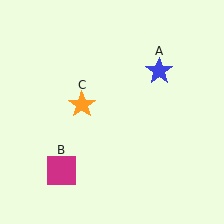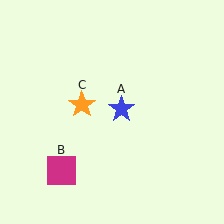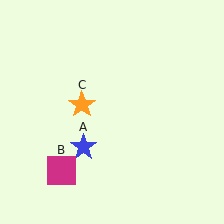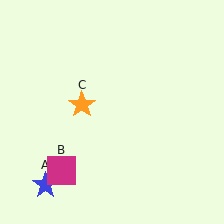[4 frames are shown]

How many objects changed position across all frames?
1 object changed position: blue star (object A).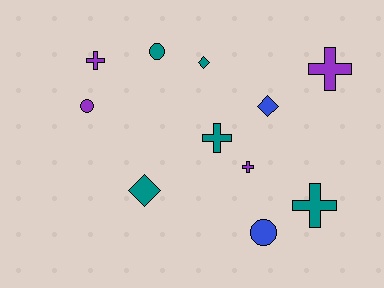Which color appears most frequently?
Teal, with 5 objects.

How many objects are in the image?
There are 11 objects.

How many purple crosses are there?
There are 3 purple crosses.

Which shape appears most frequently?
Cross, with 5 objects.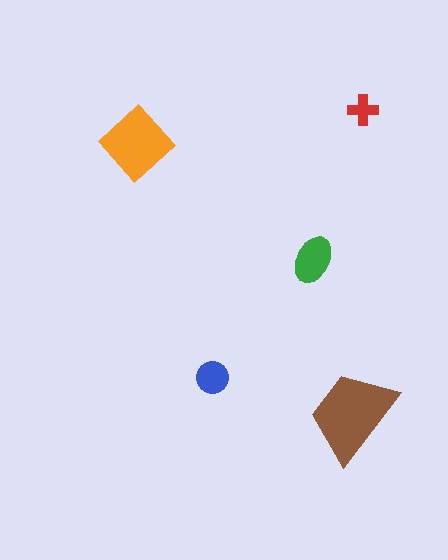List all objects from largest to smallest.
The brown trapezoid, the orange diamond, the green ellipse, the blue circle, the red cross.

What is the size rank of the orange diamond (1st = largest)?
2nd.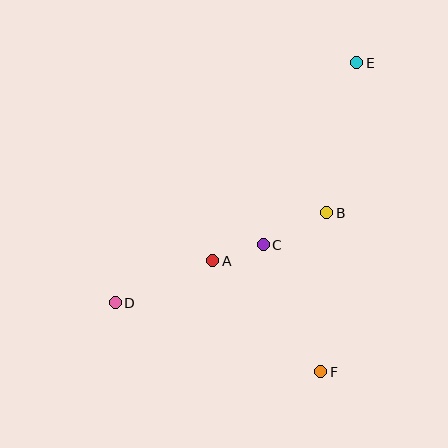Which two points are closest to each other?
Points A and C are closest to each other.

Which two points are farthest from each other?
Points D and E are farthest from each other.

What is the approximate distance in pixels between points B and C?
The distance between B and C is approximately 71 pixels.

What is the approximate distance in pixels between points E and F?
The distance between E and F is approximately 311 pixels.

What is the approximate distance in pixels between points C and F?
The distance between C and F is approximately 139 pixels.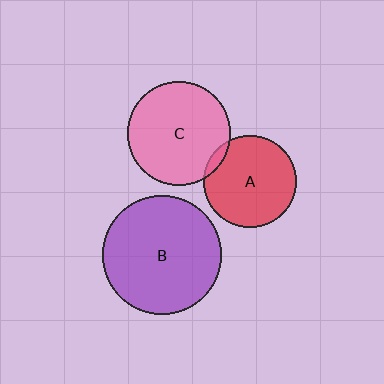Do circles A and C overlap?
Yes.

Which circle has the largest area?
Circle B (purple).